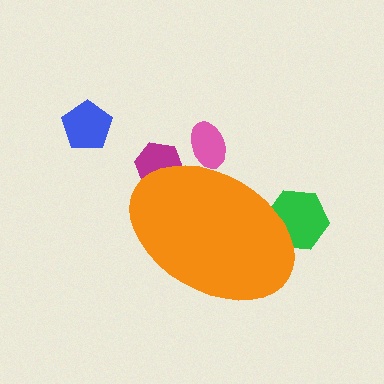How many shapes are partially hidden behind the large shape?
3 shapes are partially hidden.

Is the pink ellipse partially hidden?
Yes, the pink ellipse is partially hidden behind the orange ellipse.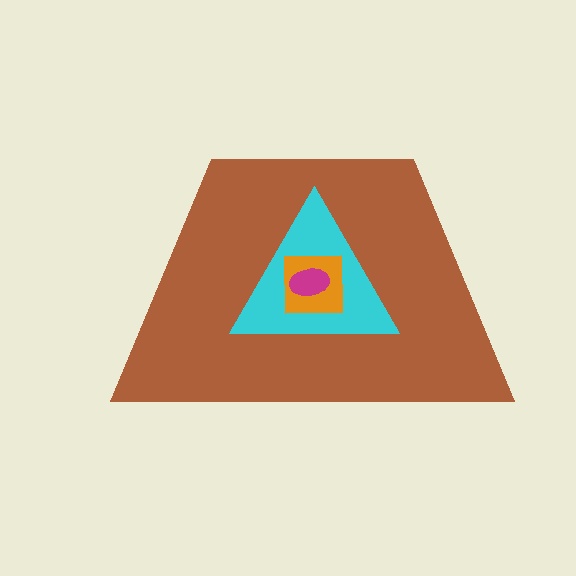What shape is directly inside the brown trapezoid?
The cyan triangle.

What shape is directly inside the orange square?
The magenta ellipse.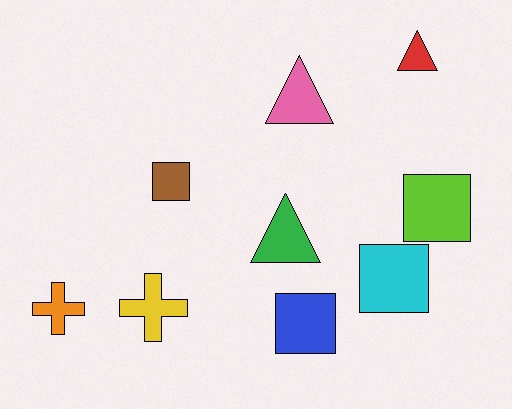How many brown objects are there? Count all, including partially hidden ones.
There is 1 brown object.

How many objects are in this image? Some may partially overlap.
There are 9 objects.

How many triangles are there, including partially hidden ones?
There are 3 triangles.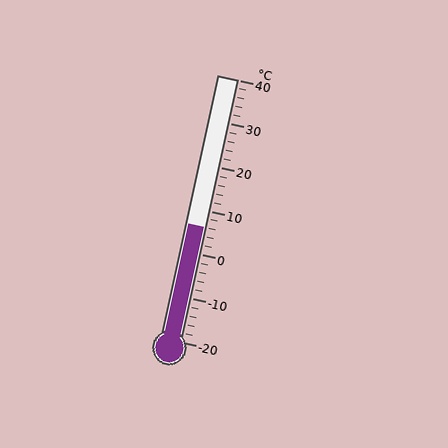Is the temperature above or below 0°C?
The temperature is above 0°C.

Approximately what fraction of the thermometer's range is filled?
The thermometer is filled to approximately 45% of its range.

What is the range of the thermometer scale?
The thermometer scale ranges from -20°C to 40°C.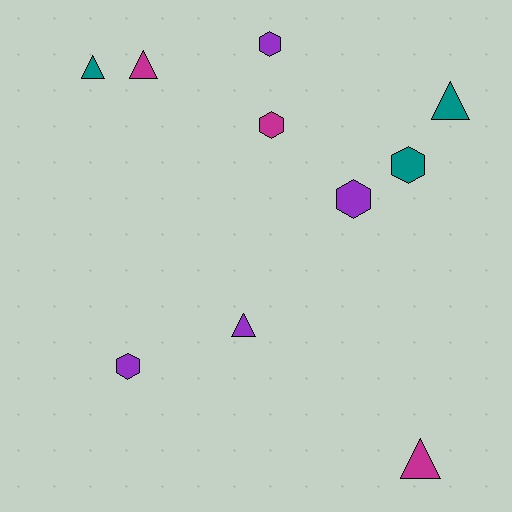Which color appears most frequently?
Purple, with 4 objects.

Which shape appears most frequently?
Hexagon, with 5 objects.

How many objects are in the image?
There are 10 objects.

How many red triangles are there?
There are no red triangles.